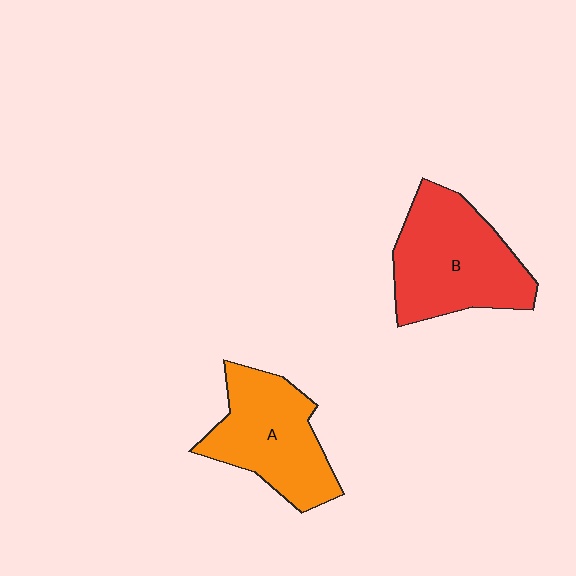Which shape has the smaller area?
Shape A (orange).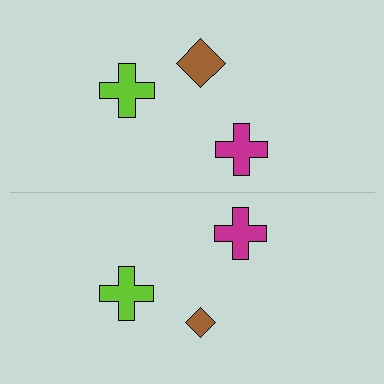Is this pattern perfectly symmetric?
No, the pattern is not perfectly symmetric. The brown diamond on the bottom side has a different size than its mirror counterpart.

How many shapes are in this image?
There are 6 shapes in this image.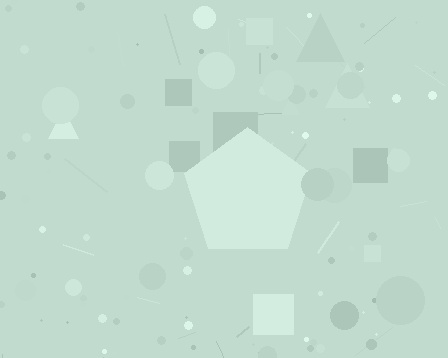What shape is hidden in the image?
A pentagon is hidden in the image.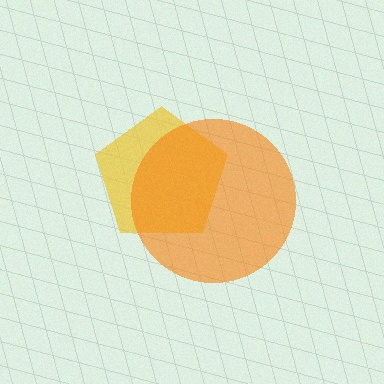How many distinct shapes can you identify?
There are 2 distinct shapes: a yellow pentagon, an orange circle.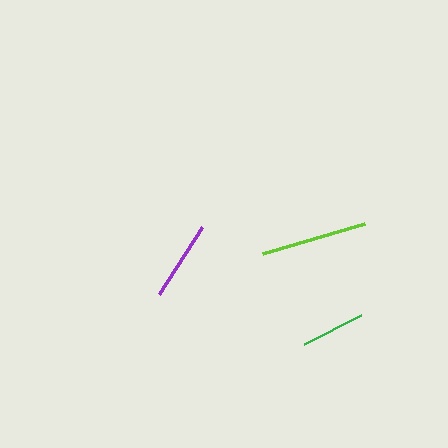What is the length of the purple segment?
The purple segment is approximately 79 pixels long.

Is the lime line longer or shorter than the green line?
The lime line is longer than the green line.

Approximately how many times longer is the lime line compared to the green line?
The lime line is approximately 1.6 times the length of the green line.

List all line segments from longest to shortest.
From longest to shortest: lime, purple, green.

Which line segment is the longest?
The lime line is the longest at approximately 106 pixels.